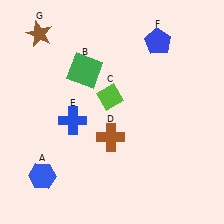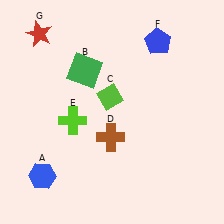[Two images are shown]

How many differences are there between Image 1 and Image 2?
There are 2 differences between the two images.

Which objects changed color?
E changed from blue to lime. G changed from brown to red.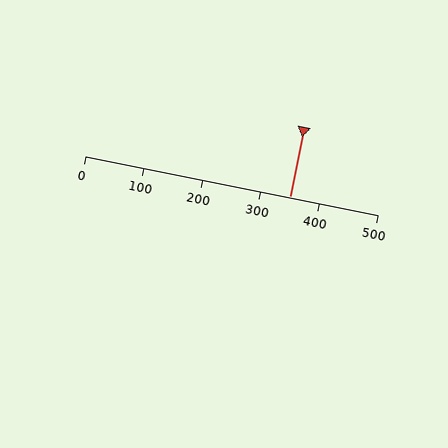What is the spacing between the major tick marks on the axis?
The major ticks are spaced 100 apart.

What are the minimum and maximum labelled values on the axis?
The axis runs from 0 to 500.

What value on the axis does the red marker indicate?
The marker indicates approximately 350.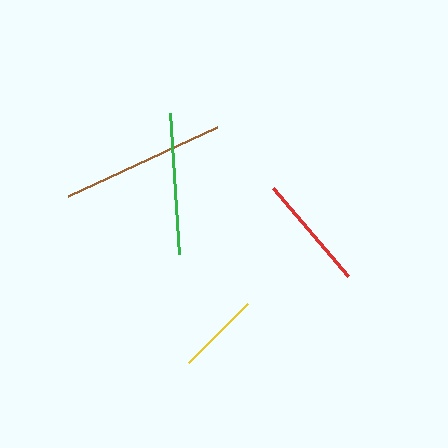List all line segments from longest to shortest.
From longest to shortest: brown, green, red, yellow.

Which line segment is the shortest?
The yellow line is the shortest at approximately 83 pixels.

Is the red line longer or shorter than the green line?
The green line is longer than the red line.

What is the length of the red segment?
The red segment is approximately 115 pixels long.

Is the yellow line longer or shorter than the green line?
The green line is longer than the yellow line.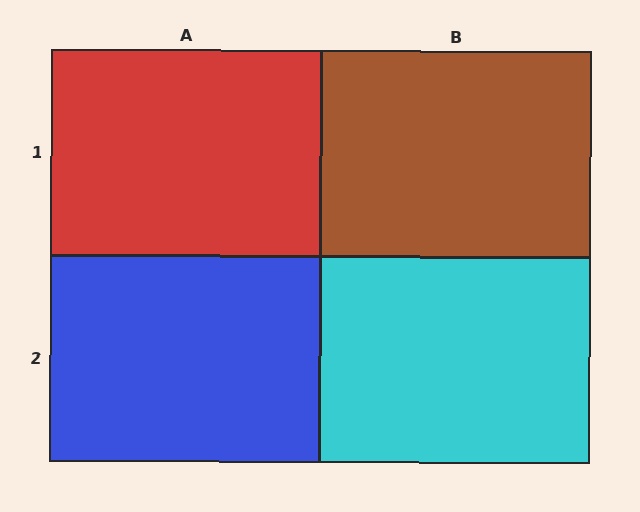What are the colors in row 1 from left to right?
Red, brown.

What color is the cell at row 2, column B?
Cyan.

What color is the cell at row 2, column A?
Blue.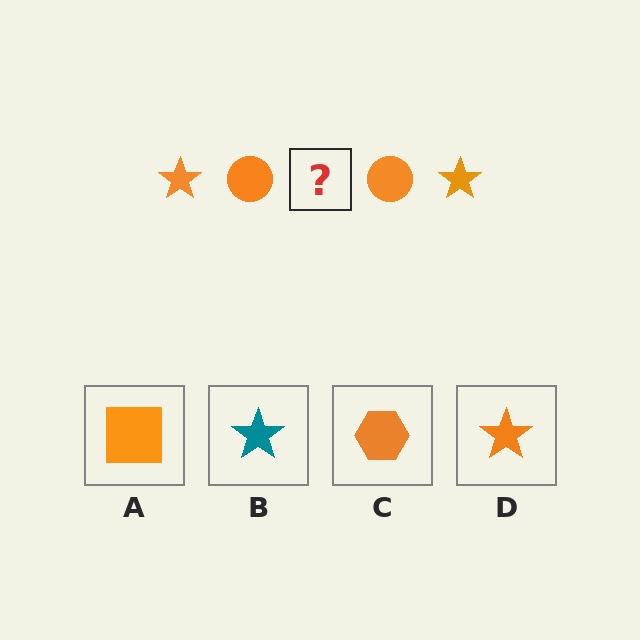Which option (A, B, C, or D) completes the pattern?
D.